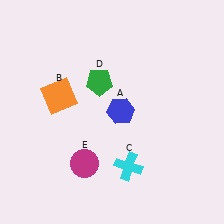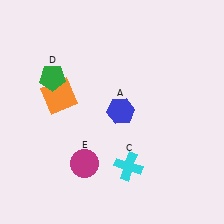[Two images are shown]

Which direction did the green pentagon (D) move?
The green pentagon (D) moved left.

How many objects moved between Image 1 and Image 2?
1 object moved between the two images.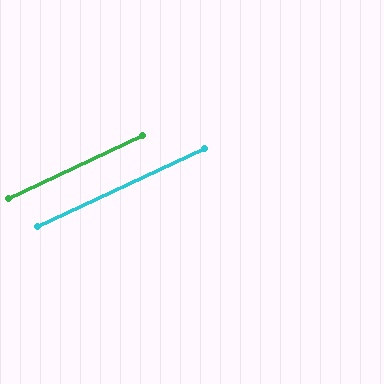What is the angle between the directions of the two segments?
Approximately 0 degrees.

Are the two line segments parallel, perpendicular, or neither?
Parallel — their directions differ by only 0.1°.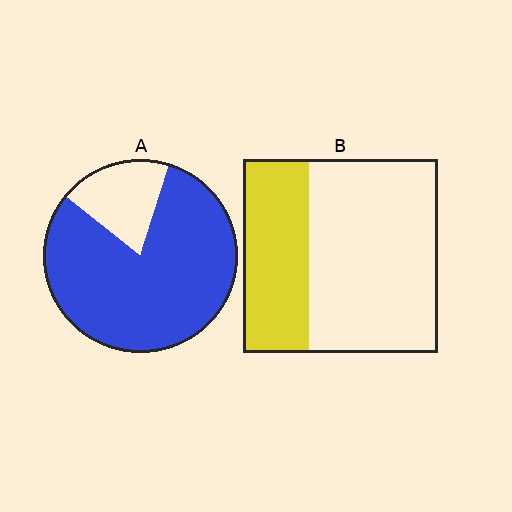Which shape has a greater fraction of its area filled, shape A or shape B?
Shape A.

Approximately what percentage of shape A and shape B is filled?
A is approximately 80% and B is approximately 35%.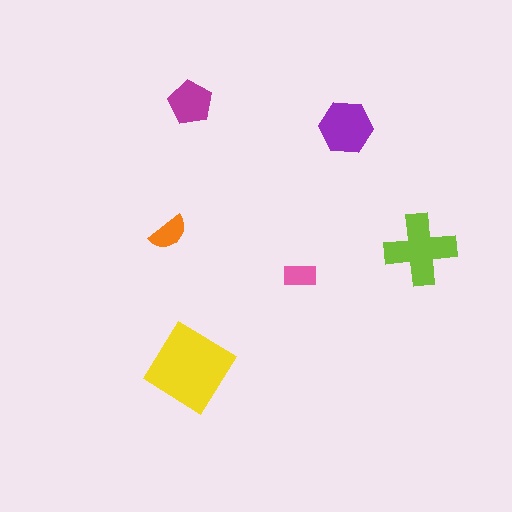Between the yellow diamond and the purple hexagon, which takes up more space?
The yellow diamond.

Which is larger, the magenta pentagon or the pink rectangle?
The magenta pentagon.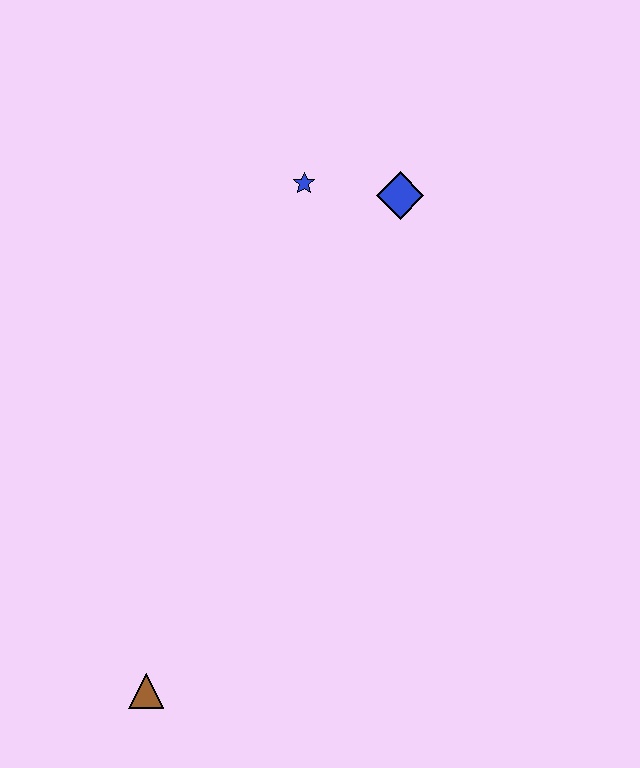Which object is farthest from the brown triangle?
The blue diamond is farthest from the brown triangle.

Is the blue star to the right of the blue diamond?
No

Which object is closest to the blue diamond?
The blue star is closest to the blue diamond.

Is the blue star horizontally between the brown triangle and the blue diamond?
Yes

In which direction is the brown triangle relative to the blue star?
The brown triangle is below the blue star.